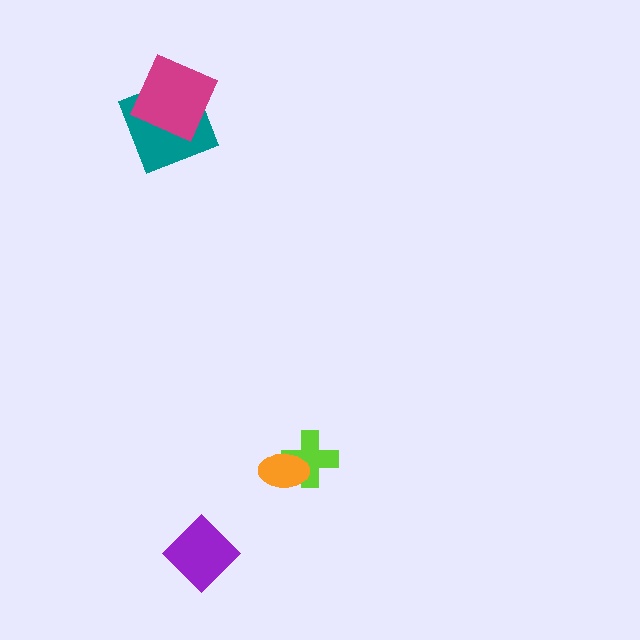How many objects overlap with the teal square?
1 object overlaps with the teal square.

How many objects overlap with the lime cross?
1 object overlaps with the lime cross.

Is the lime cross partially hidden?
Yes, it is partially covered by another shape.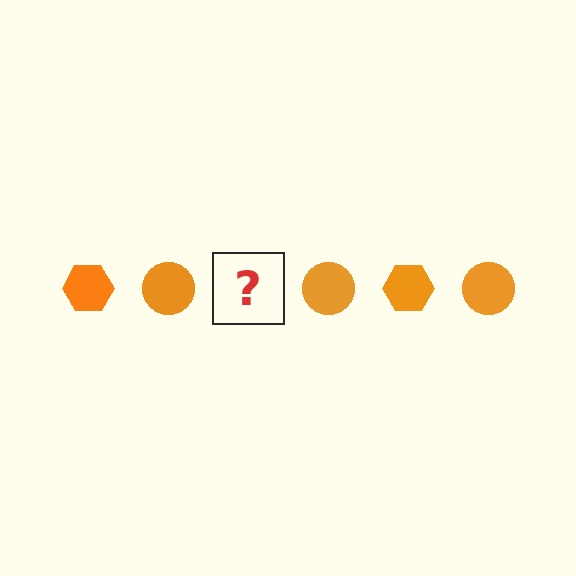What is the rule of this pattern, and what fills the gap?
The rule is that the pattern cycles through hexagon, circle shapes in orange. The gap should be filled with an orange hexagon.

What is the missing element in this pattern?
The missing element is an orange hexagon.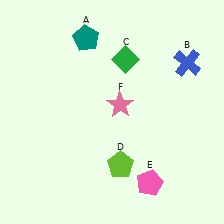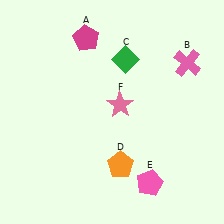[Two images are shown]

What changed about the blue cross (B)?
In Image 1, B is blue. In Image 2, it changed to pink.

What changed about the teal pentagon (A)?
In Image 1, A is teal. In Image 2, it changed to magenta.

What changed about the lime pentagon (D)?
In Image 1, D is lime. In Image 2, it changed to orange.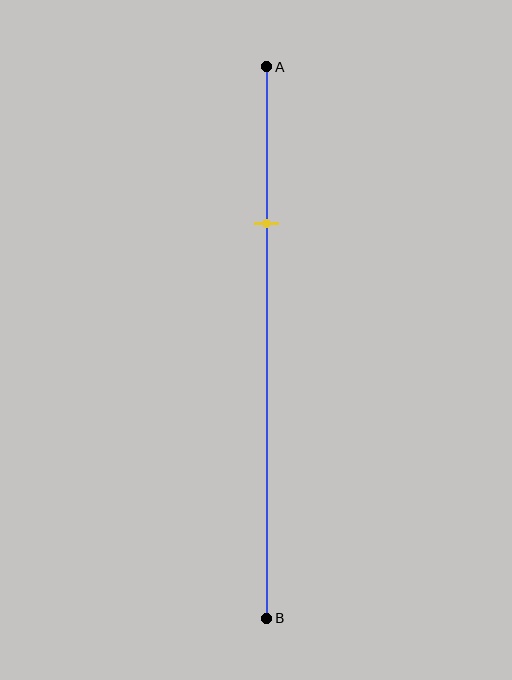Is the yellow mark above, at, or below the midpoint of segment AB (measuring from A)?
The yellow mark is above the midpoint of segment AB.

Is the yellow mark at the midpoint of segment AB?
No, the mark is at about 30% from A, not at the 50% midpoint.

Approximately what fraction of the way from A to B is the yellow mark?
The yellow mark is approximately 30% of the way from A to B.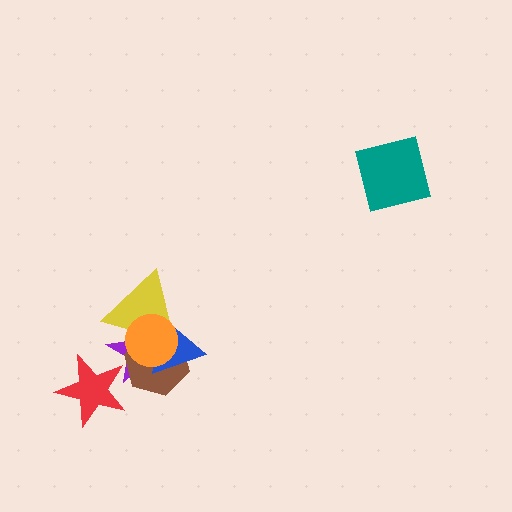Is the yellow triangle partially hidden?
Yes, it is partially covered by another shape.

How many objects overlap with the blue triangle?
4 objects overlap with the blue triangle.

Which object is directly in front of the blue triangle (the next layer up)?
The yellow triangle is directly in front of the blue triangle.